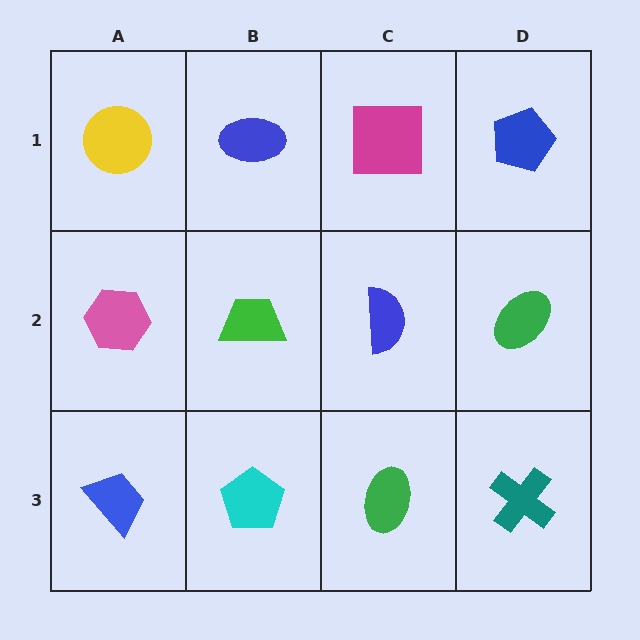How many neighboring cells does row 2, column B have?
4.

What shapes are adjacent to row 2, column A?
A yellow circle (row 1, column A), a blue trapezoid (row 3, column A), a green trapezoid (row 2, column B).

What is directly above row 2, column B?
A blue ellipse.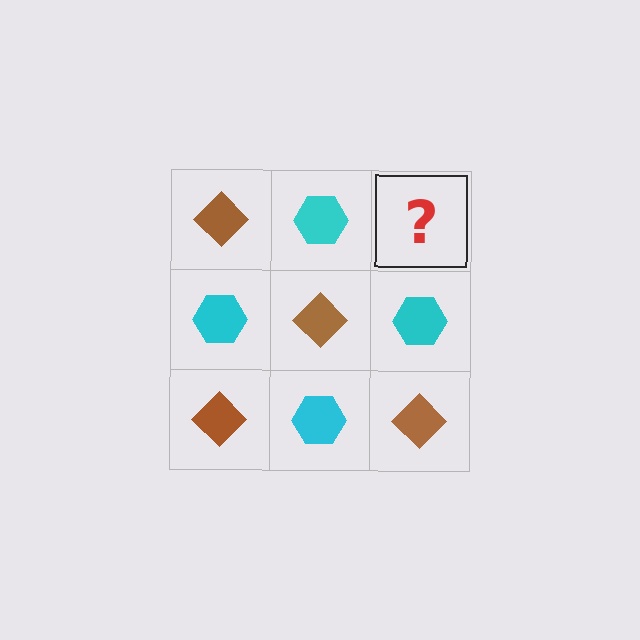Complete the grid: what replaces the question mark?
The question mark should be replaced with a brown diamond.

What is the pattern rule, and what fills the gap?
The rule is that it alternates brown diamond and cyan hexagon in a checkerboard pattern. The gap should be filled with a brown diamond.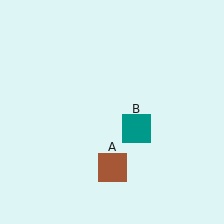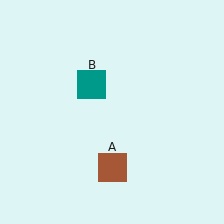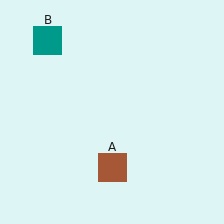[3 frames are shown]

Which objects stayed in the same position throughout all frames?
Brown square (object A) remained stationary.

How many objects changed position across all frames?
1 object changed position: teal square (object B).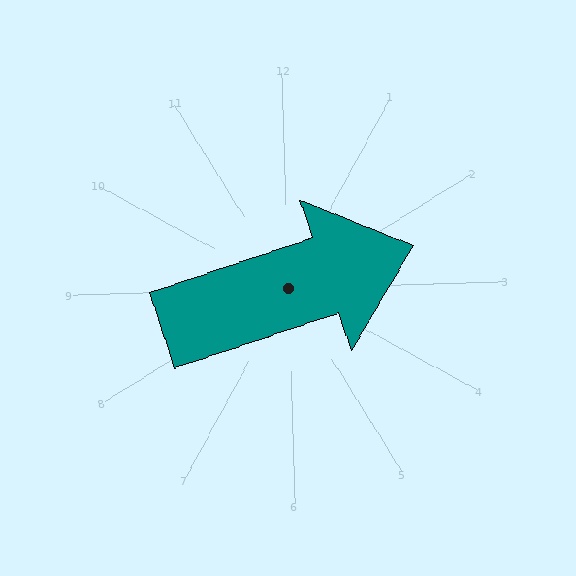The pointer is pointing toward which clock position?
Roughly 2 o'clock.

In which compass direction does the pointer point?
East.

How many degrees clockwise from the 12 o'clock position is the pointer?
Approximately 73 degrees.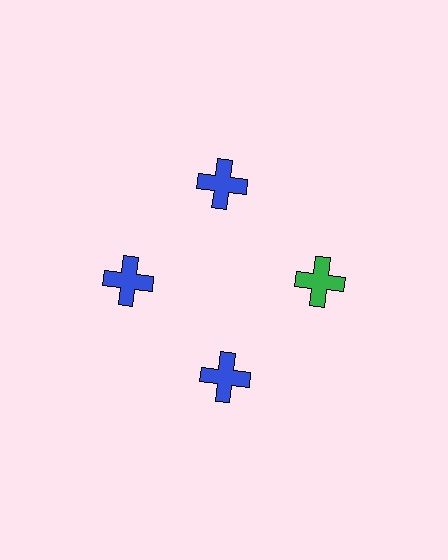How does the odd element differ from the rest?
It has a different color: green instead of blue.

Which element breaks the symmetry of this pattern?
The green cross at roughly the 3 o'clock position breaks the symmetry. All other shapes are blue crosses.